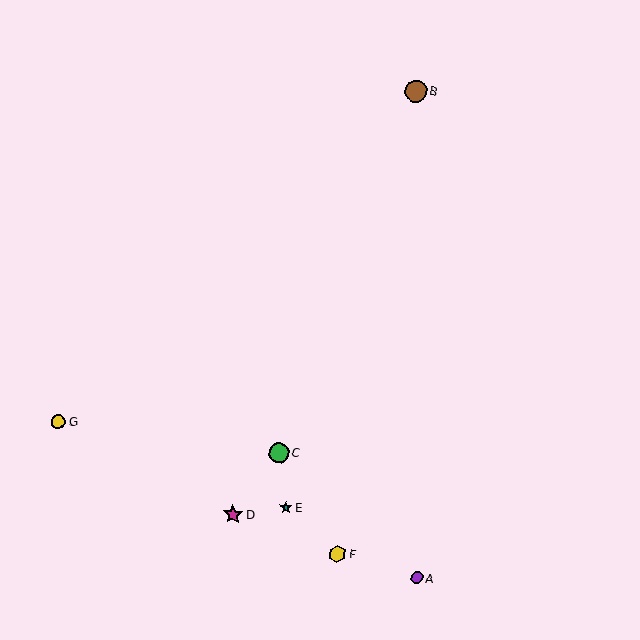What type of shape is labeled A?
Shape A is a purple circle.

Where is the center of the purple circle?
The center of the purple circle is at (417, 578).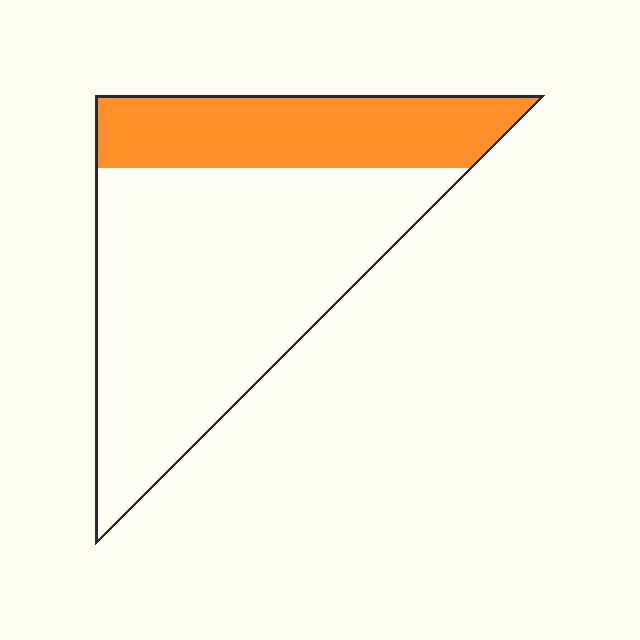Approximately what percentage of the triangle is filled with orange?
Approximately 30%.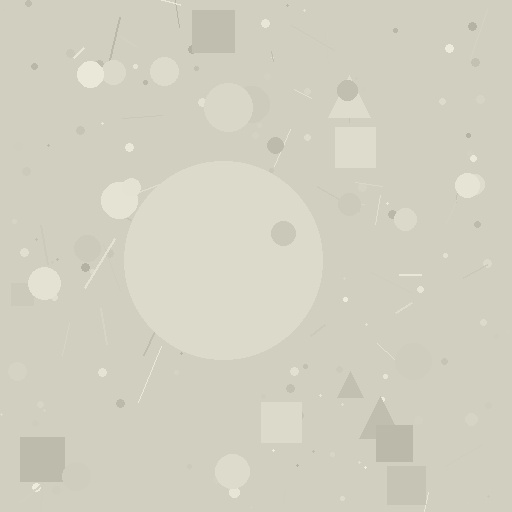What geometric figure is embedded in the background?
A circle is embedded in the background.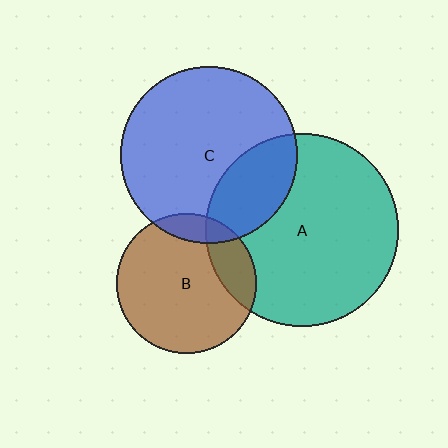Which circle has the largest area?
Circle A (teal).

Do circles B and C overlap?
Yes.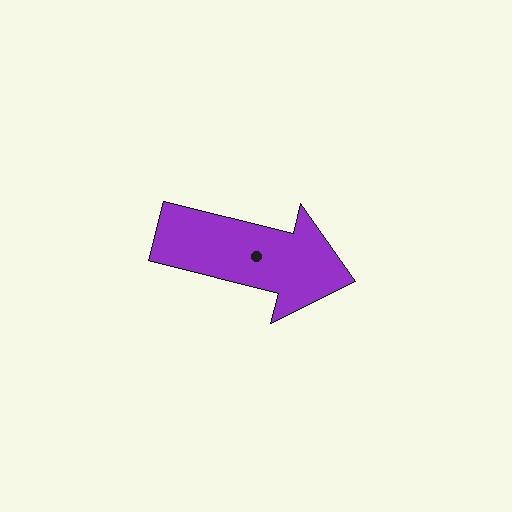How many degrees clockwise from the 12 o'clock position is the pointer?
Approximately 104 degrees.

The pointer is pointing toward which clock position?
Roughly 3 o'clock.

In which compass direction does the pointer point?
East.